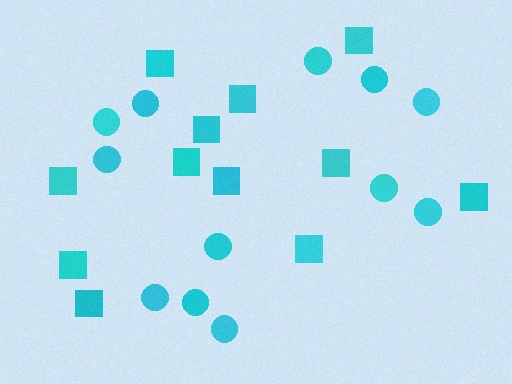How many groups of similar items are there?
There are 2 groups: one group of circles (12) and one group of squares (12).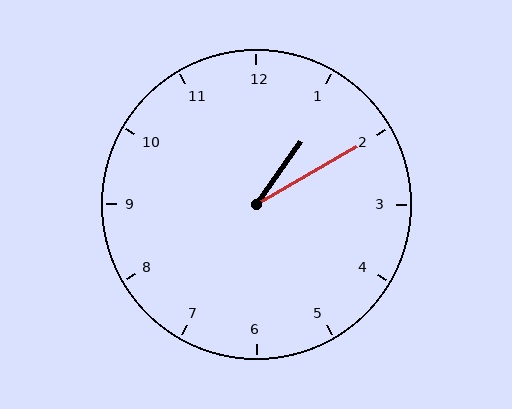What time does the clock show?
1:10.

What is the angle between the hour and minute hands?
Approximately 25 degrees.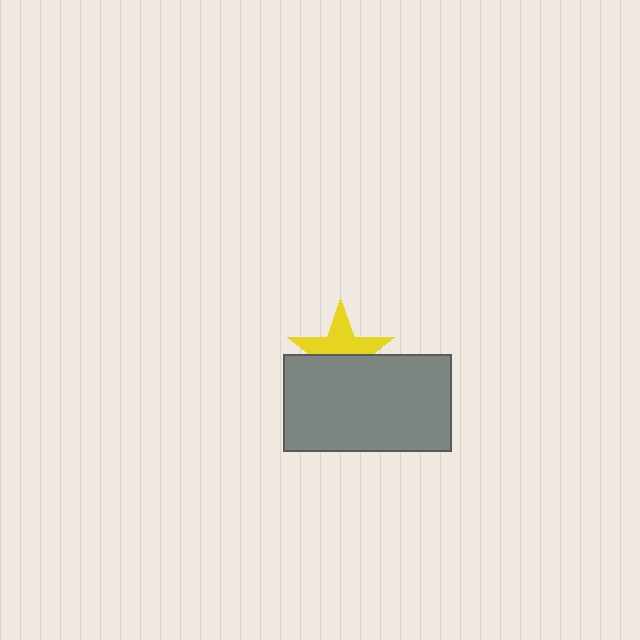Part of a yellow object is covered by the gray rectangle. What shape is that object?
It is a star.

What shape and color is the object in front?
The object in front is a gray rectangle.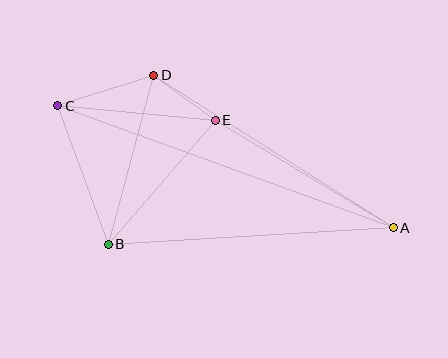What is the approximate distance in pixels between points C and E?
The distance between C and E is approximately 158 pixels.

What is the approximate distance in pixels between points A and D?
The distance between A and D is approximately 284 pixels.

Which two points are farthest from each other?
Points A and C are farthest from each other.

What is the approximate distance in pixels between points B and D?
The distance between B and D is approximately 175 pixels.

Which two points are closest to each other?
Points D and E are closest to each other.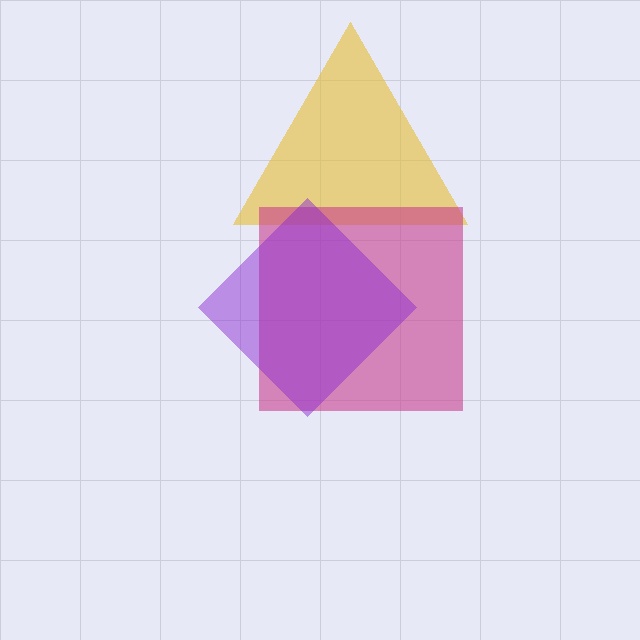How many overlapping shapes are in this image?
There are 3 overlapping shapes in the image.